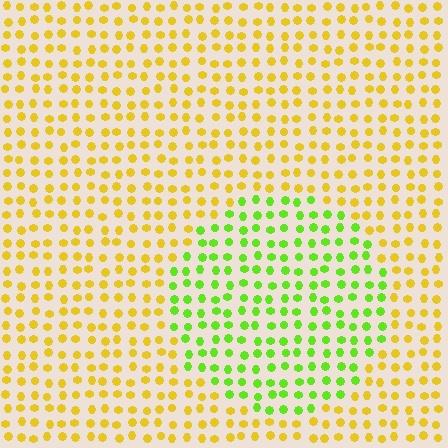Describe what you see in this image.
The image is filled with small yellow elements in a uniform arrangement. A circle-shaped region is visible where the elements are tinted to a slightly different hue, forming a subtle color boundary.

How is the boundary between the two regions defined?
The boundary is defined purely by a slight shift in hue (about 51 degrees). Spacing, size, and orientation are identical on both sides.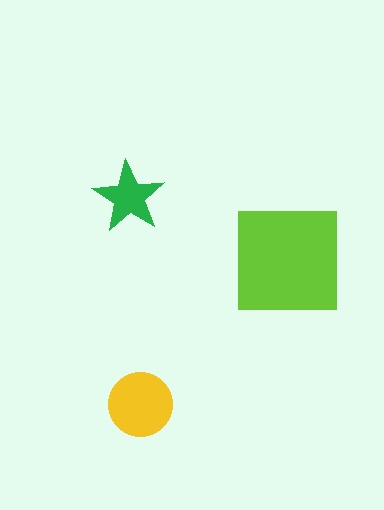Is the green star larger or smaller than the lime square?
Smaller.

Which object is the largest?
The lime square.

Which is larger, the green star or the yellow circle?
The yellow circle.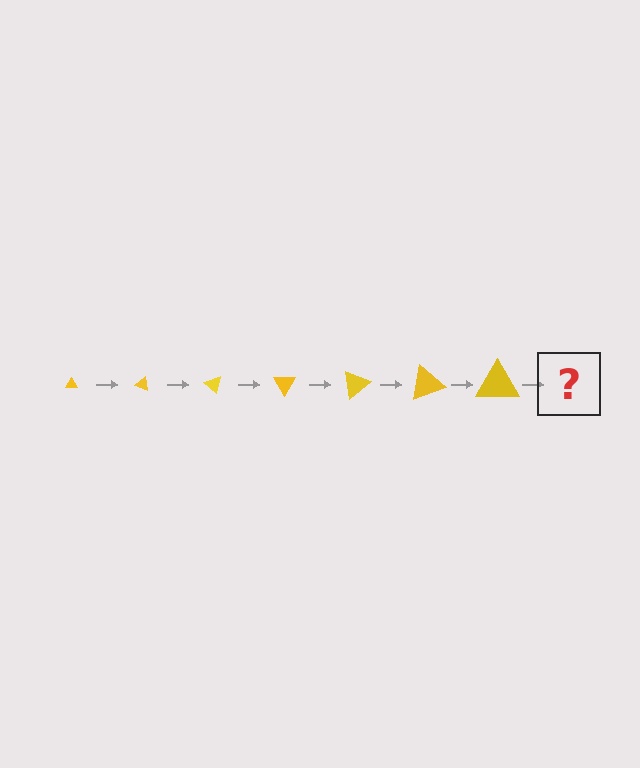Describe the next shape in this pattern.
It should be a triangle, larger than the previous one and rotated 140 degrees from the start.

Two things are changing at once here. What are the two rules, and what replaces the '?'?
The two rules are that the triangle grows larger each step and it rotates 20 degrees each step. The '?' should be a triangle, larger than the previous one and rotated 140 degrees from the start.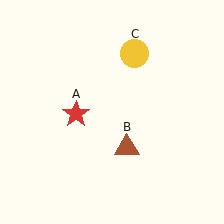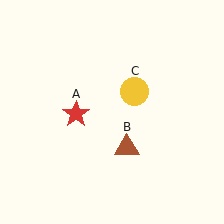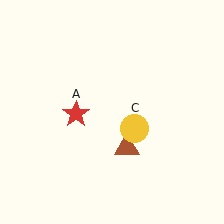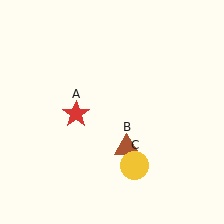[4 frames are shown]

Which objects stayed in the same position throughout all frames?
Red star (object A) and brown triangle (object B) remained stationary.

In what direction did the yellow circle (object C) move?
The yellow circle (object C) moved down.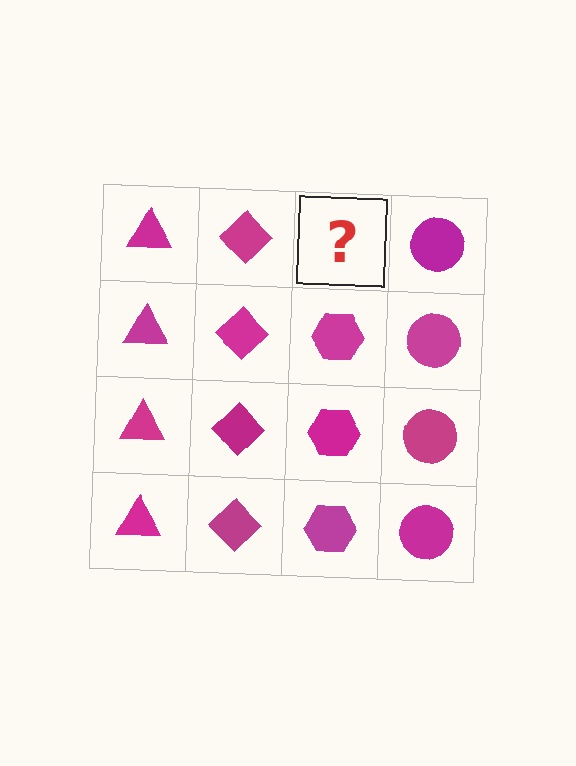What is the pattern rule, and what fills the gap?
The rule is that each column has a consistent shape. The gap should be filled with a magenta hexagon.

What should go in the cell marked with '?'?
The missing cell should contain a magenta hexagon.